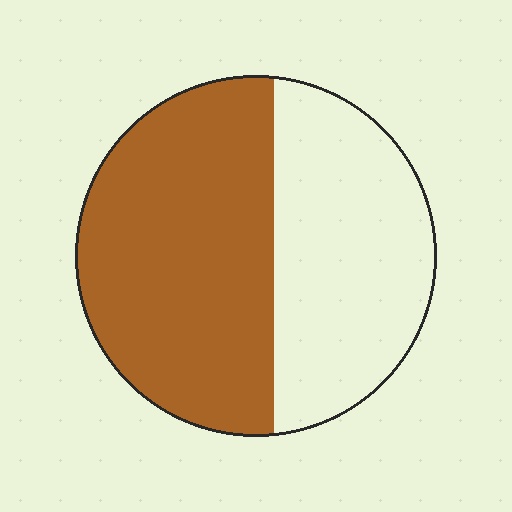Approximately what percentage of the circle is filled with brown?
Approximately 55%.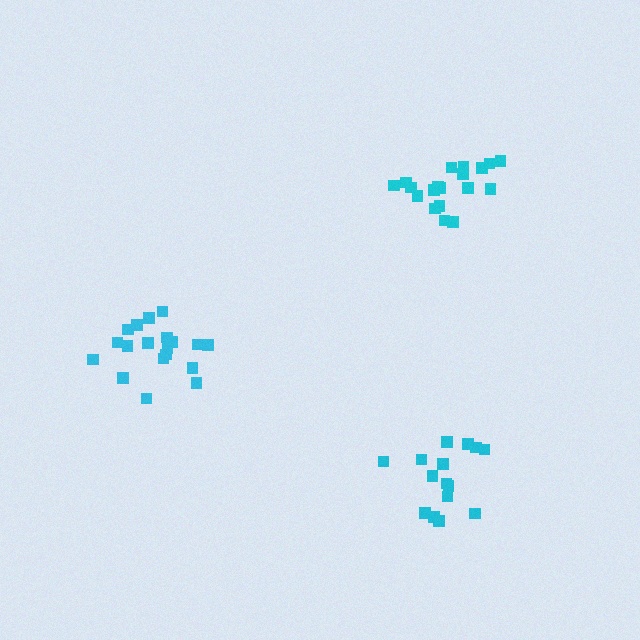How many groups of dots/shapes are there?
There are 3 groups.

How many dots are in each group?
Group 1: 15 dots, Group 2: 19 dots, Group 3: 19 dots (53 total).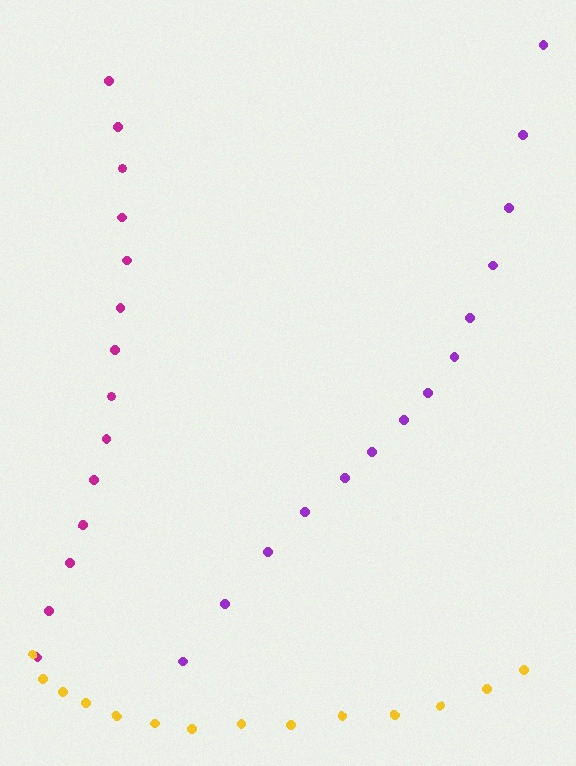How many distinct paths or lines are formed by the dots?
There are 3 distinct paths.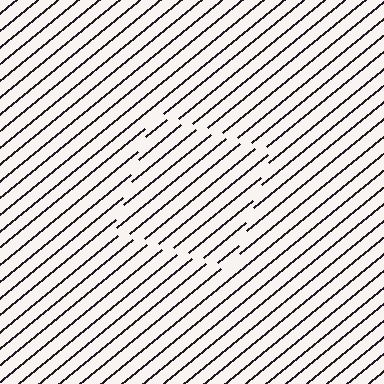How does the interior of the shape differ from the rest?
The interior of the shape contains the same grating, shifted by half a period — the contour is defined by the phase discontinuity where line-ends from the inner and outer gratings abut.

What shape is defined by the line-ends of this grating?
An illusory square. The interior of the shape contains the same grating, shifted by half a period — the contour is defined by the phase discontinuity where line-ends from the inner and outer gratings abut.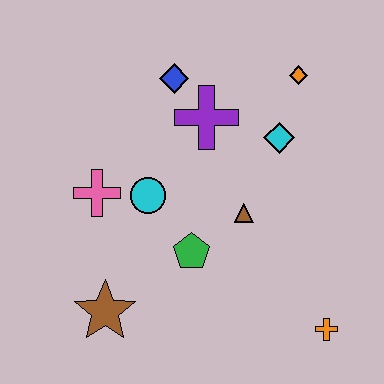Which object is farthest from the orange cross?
The blue diamond is farthest from the orange cross.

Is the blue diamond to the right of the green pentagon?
No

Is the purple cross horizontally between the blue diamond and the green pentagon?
No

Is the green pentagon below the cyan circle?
Yes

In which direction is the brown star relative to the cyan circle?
The brown star is below the cyan circle.